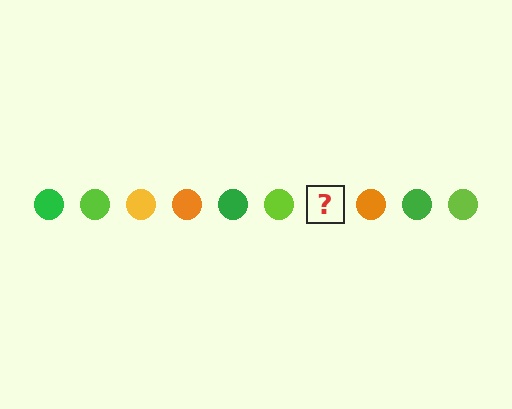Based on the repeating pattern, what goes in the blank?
The blank should be a yellow circle.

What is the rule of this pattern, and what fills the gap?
The rule is that the pattern cycles through green, lime, yellow, orange circles. The gap should be filled with a yellow circle.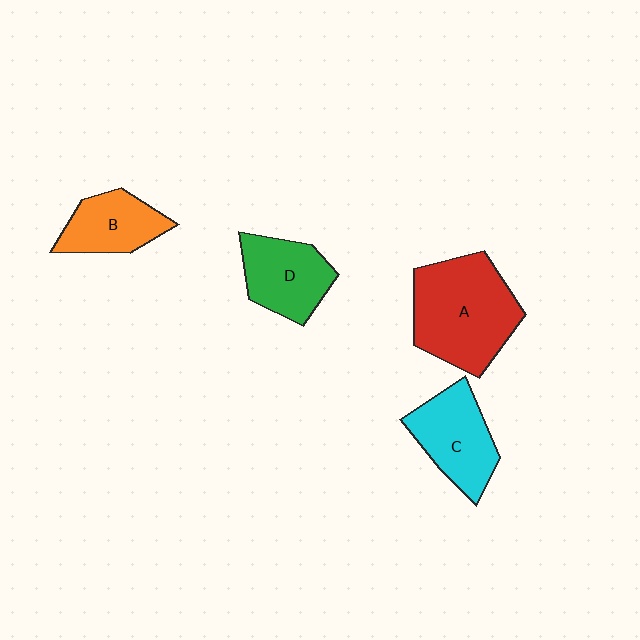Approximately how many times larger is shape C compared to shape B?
Approximately 1.3 times.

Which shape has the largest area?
Shape A (red).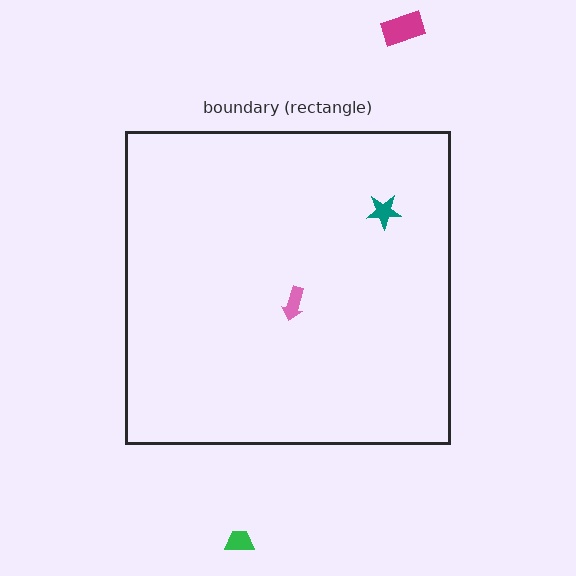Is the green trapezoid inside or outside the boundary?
Outside.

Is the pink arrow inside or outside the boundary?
Inside.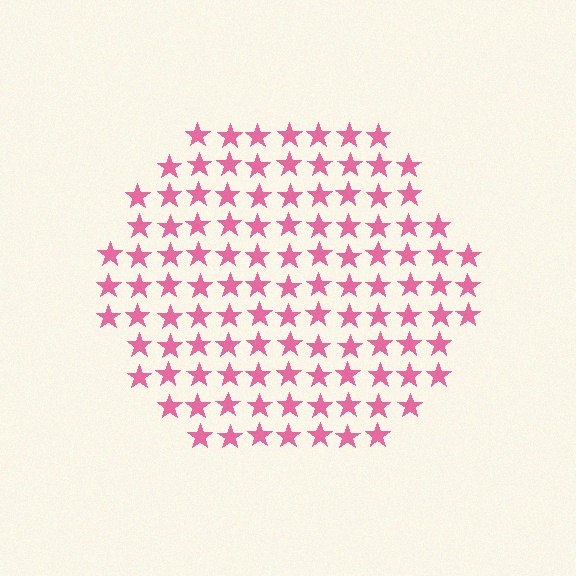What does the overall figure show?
The overall figure shows a hexagon.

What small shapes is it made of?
It is made of small stars.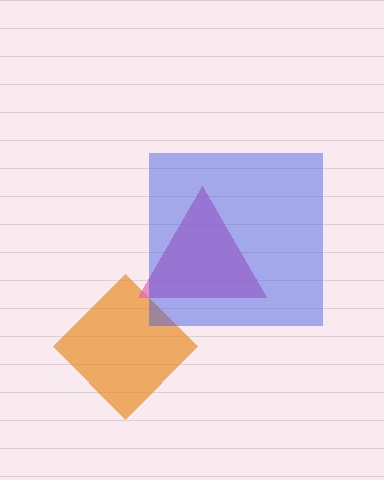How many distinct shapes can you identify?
There are 3 distinct shapes: an orange diamond, a pink triangle, a blue square.